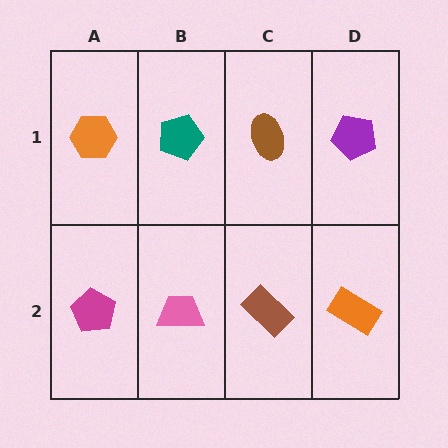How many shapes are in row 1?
4 shapes.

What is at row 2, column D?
An orange rectangle.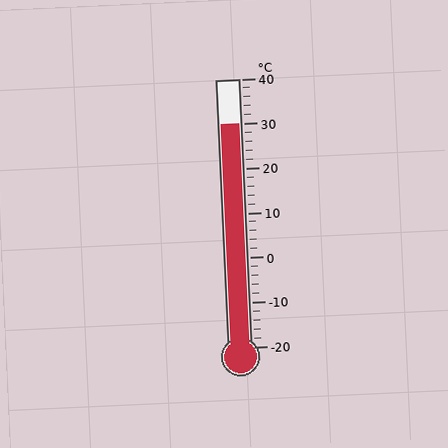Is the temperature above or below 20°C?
The temperature is above 20°C.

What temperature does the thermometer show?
The thermometer shows approximately 30°C.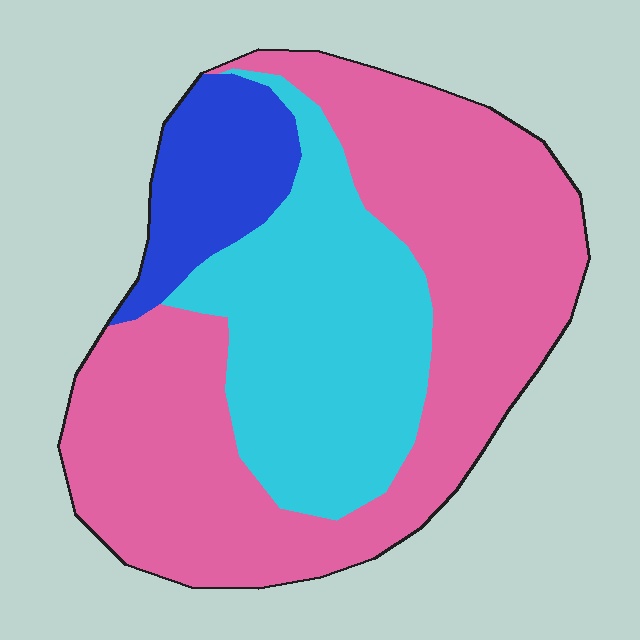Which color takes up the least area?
Blue, at roughly 10%.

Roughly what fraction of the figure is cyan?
Cyan covers about 30% of the figure.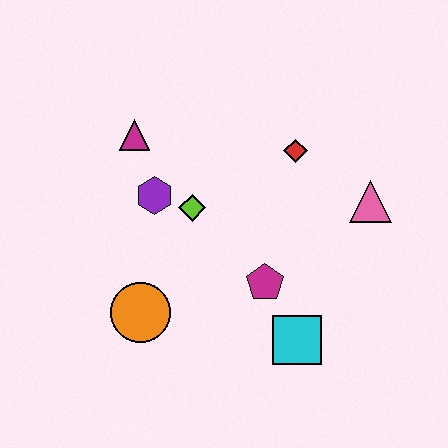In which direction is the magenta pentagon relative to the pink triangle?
The magenta pentagon is to the left of the pink triangle.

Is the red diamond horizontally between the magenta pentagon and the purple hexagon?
No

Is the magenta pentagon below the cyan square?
No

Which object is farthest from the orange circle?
The pink triangle is farthest from the orange circle.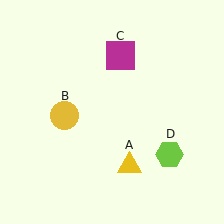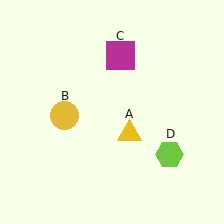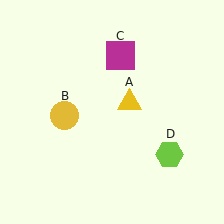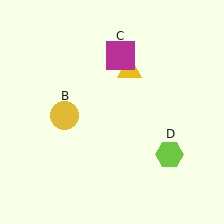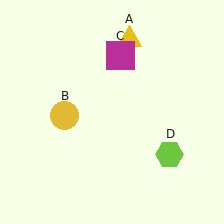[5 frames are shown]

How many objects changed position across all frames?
1 object changed position: yellow triangle (object A).